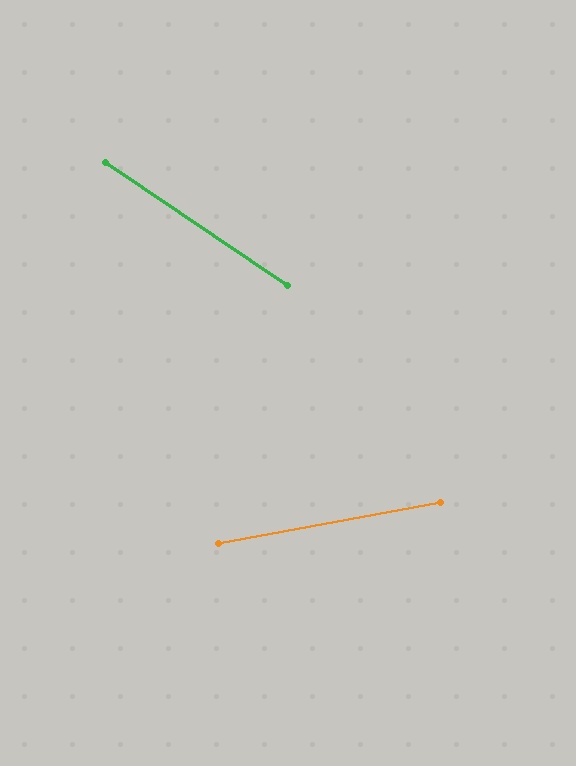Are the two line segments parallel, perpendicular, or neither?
Neither parallel nor perpendicular — they differ by about 44°.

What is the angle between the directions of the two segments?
Approximately 44 degrees.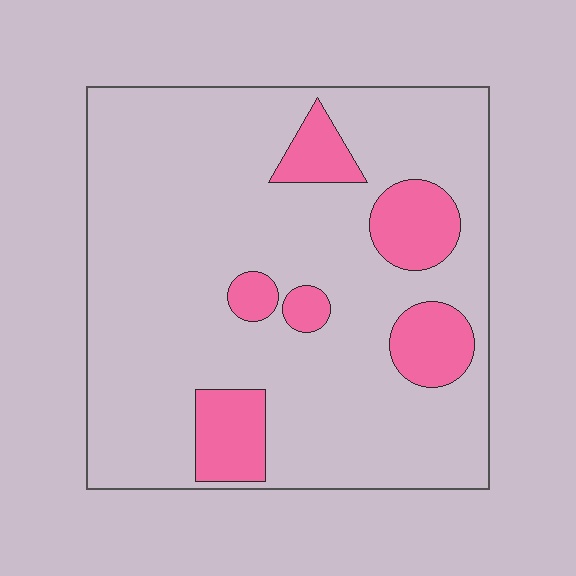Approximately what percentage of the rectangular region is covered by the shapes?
Approximately 15%.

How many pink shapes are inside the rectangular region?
6.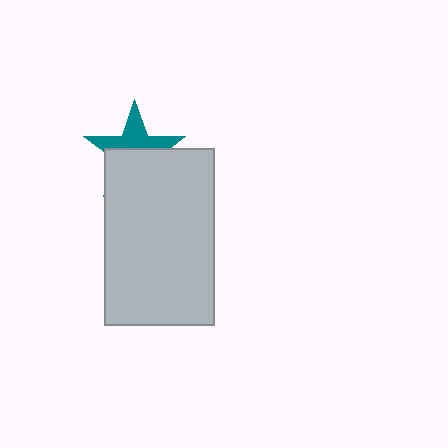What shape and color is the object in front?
The object in front is a light gray rectangle.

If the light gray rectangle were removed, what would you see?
You would see the complete teal star.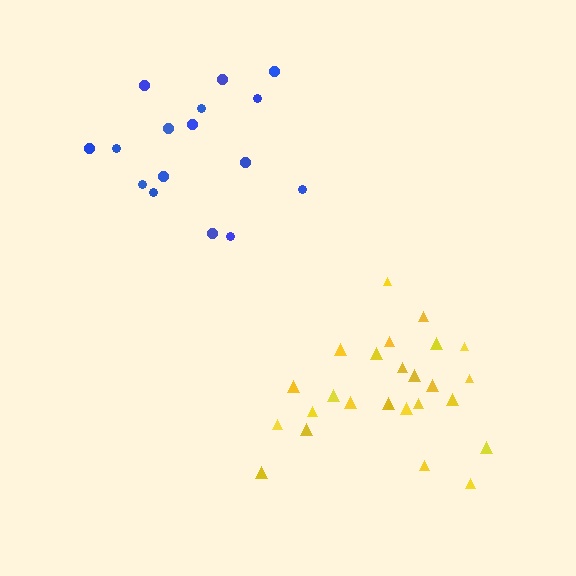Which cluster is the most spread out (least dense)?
Blue.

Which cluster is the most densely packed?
Yellow.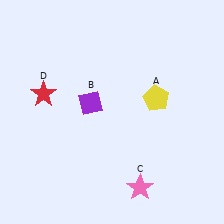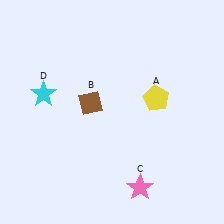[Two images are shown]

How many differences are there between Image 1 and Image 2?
There are 2 differences between the two images.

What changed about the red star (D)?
In Image 1, D is red. In Image 2, it changed to cyan.